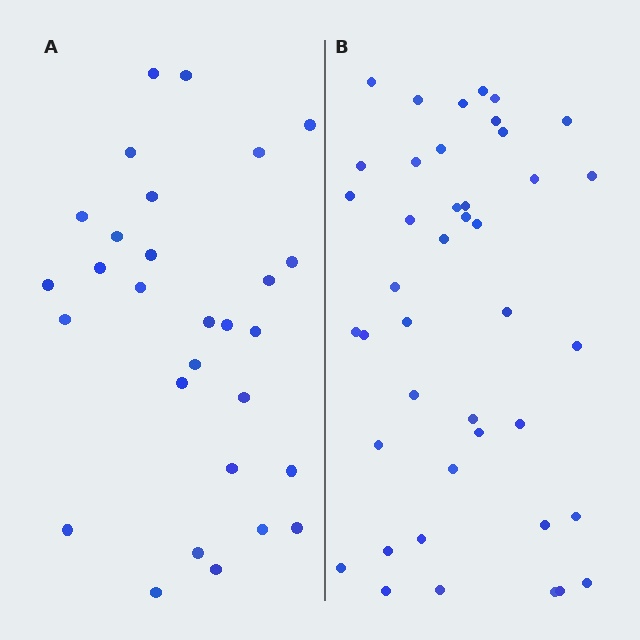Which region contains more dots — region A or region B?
Region B (the right region) has more dots.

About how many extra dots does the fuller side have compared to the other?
Region B has approximately 15 more dots than region A.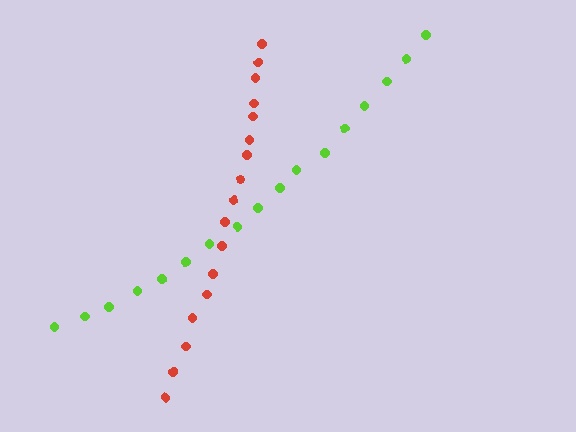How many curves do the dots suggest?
There are 2 distinct paths.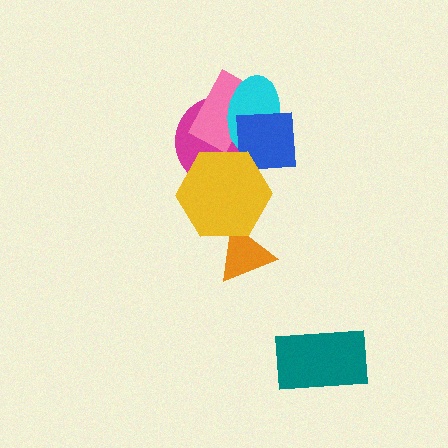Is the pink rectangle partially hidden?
Yes, it is partially covered by another shape.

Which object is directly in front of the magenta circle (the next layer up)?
The pink rectangle is directly in front of the magenta circle.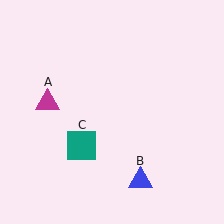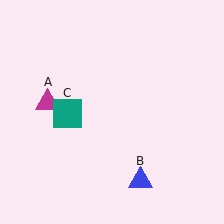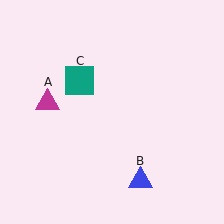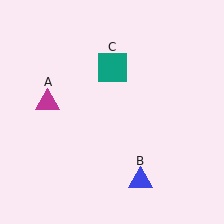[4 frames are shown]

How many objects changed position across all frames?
1 object changed position: teal square (object C).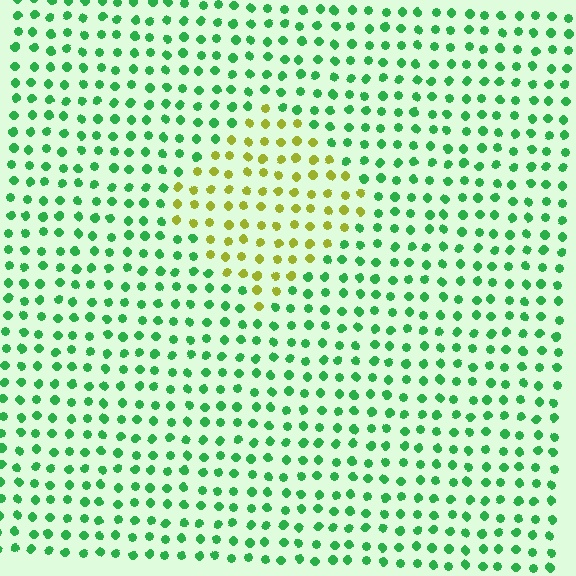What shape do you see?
I see a diamond.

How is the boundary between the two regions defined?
The boundary is defined purely by a slight shift in hue (about 64 degrees). Spacing, size, and orientation are identical on both sides.